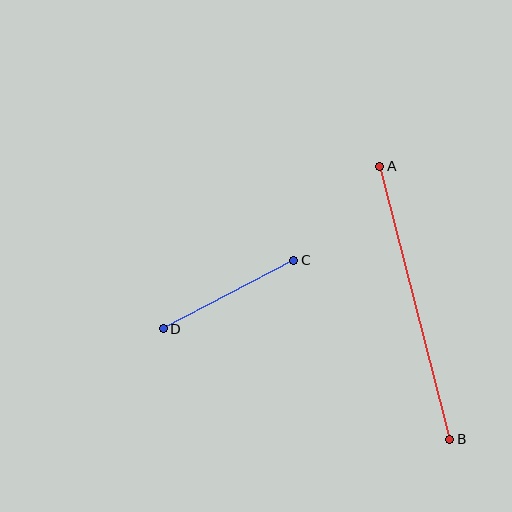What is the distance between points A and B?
The distance is approximately 281 pixels.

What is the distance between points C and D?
The distance is approximately 147 pixels.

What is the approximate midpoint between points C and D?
The midpoint is at approximately (228, 294) pixels.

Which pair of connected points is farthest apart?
Points A and B are farthest apart.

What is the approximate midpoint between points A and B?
The midpoint is at approximately (415, 303) pixels.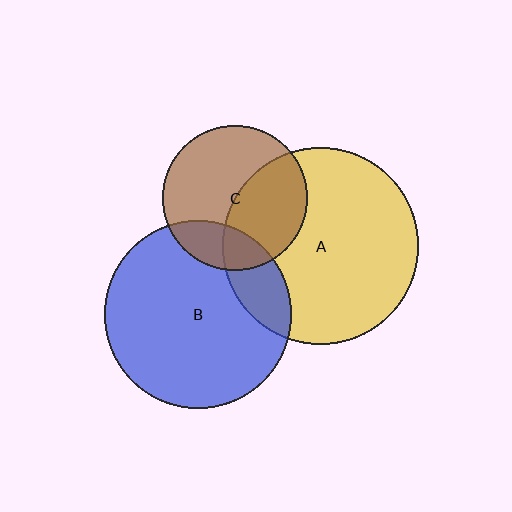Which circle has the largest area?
Circle A (yellow).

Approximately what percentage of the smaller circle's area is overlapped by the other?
Approximately 20%.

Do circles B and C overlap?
Yes.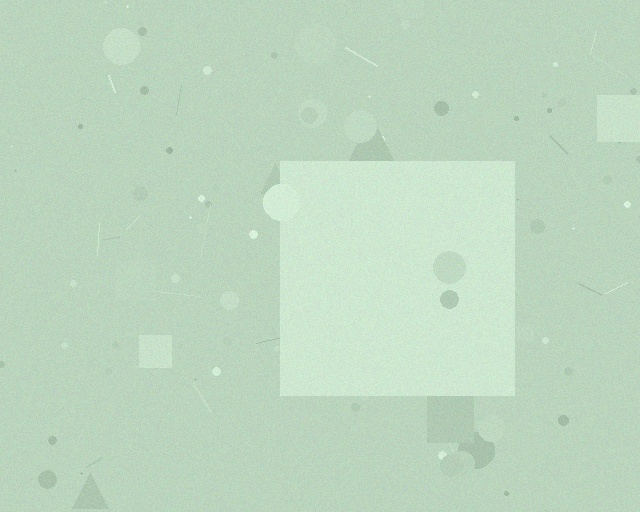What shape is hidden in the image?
A square is hidden in the image.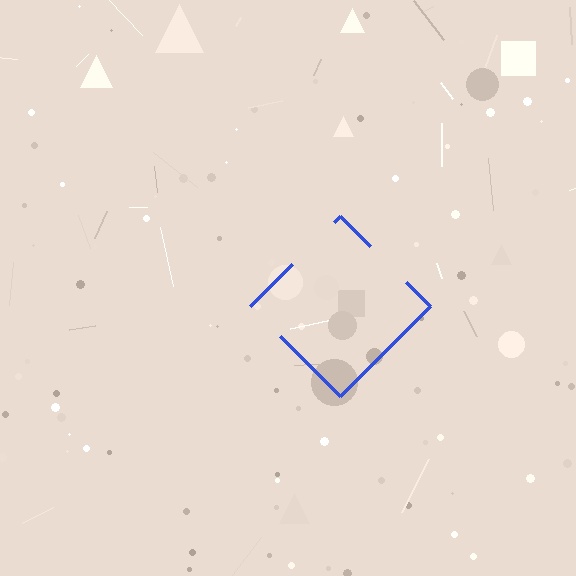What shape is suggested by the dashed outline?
The dashed outline suggests a diamond.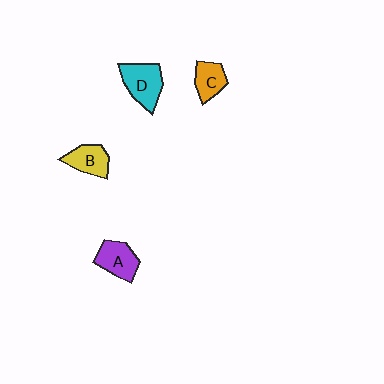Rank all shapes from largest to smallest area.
From largest to smallest: D (cyan), A (purple), B (yellow), C (orange).